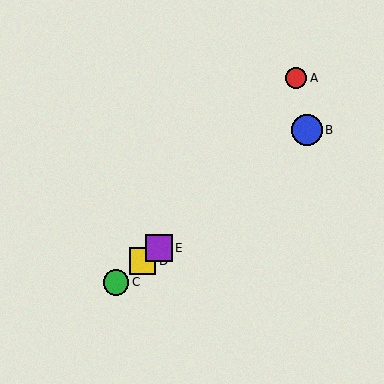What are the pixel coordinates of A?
Object A is at (296, 78).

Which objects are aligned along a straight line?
Objects B, C, D, E are aligned along a straight line.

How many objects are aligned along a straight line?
4 objects (B, C, D, E) are aligned along a straight line.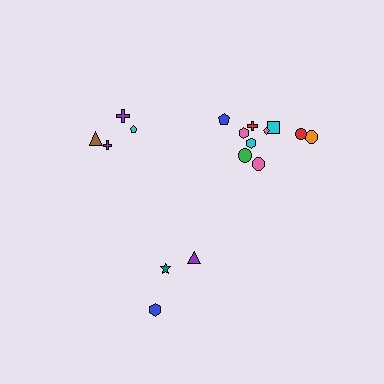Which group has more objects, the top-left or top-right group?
The top-right group.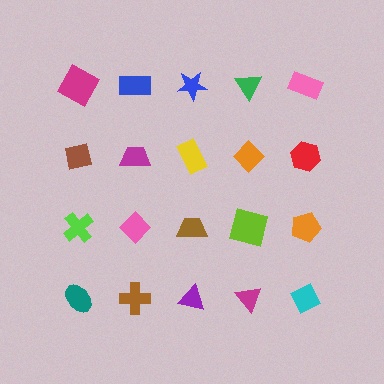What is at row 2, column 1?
A brown square.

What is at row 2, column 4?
An orange diamond.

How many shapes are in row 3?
5 shapes.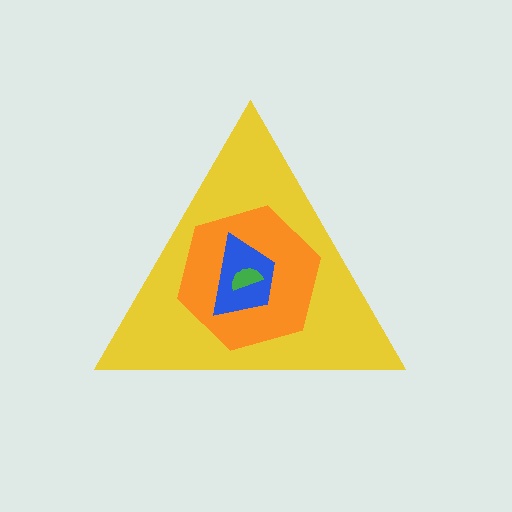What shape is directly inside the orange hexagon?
The blue trapezoid.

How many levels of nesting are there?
4.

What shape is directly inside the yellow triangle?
The orange hexagon.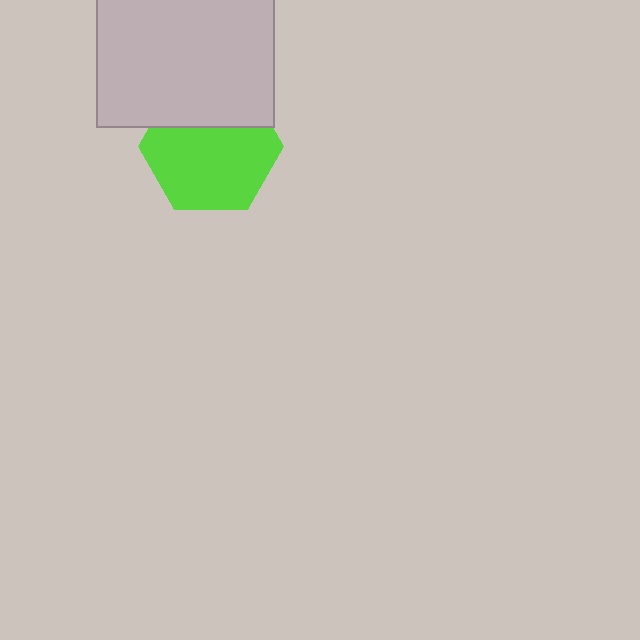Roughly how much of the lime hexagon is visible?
Most of it is visible (roughly 69%).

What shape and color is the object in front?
The object in front is a light gray square.